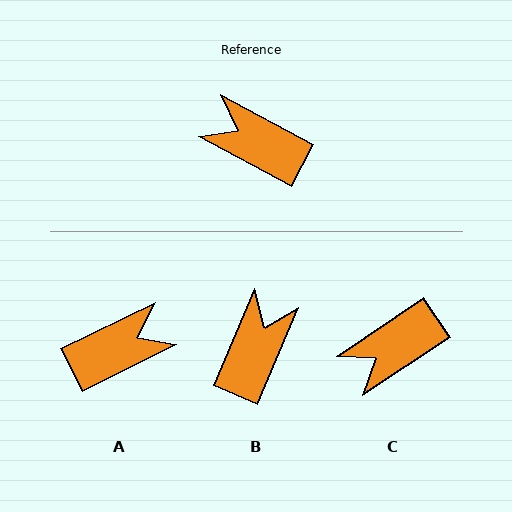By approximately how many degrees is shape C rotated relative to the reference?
Approximately 62 degrees counter-clockwise.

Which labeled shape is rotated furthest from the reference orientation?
A, about 126 degrees away.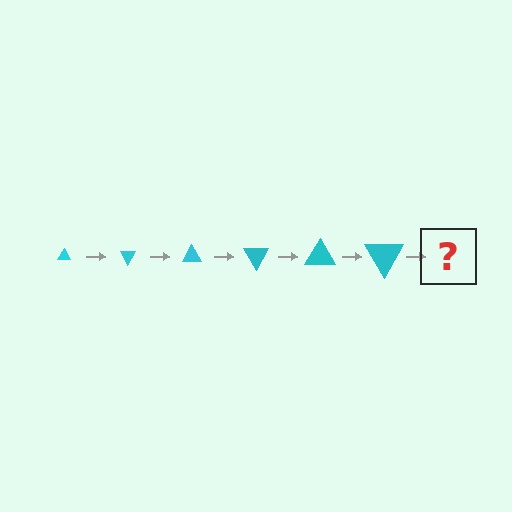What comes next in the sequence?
The next element should be a triangle, larger than the previous one and rotated 360 degrees from the start.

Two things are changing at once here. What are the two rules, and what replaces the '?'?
The two rules are that the triangle grows larger each step and it rotates 60 degrees each step. The '?' should be a triangle, larger than the previous one and rotated 360 degrees from the start.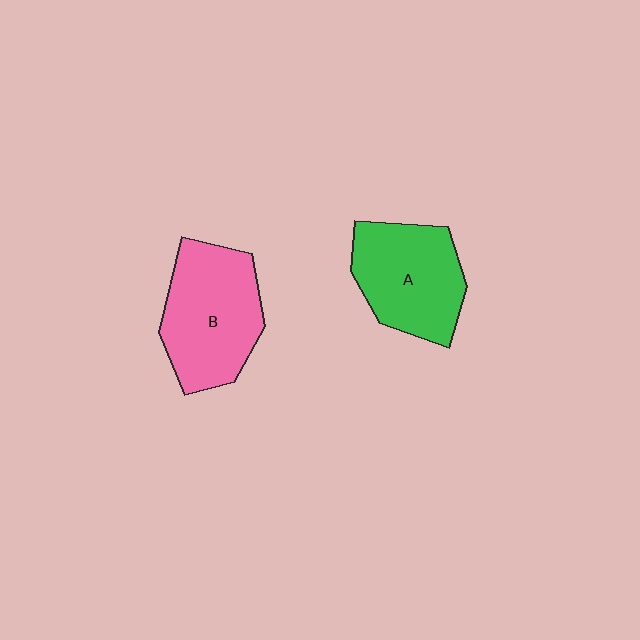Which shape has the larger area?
Shape B (pink).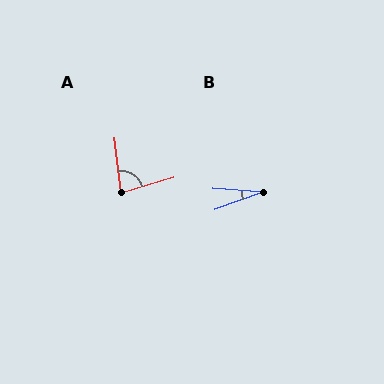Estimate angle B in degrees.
Approximately 24 degrees.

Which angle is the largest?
A, at approximately 80 degrees.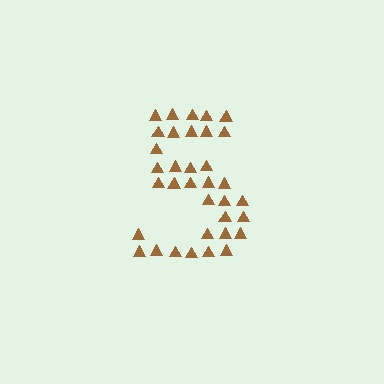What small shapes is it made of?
It is made of small triangles.